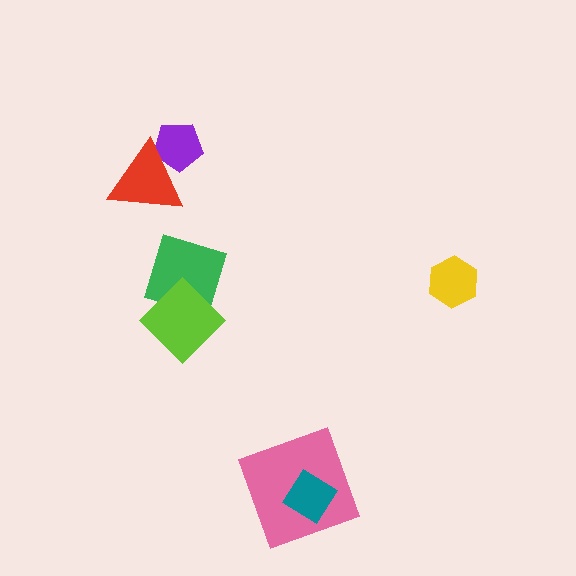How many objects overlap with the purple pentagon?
1 object overlaps with the purple pentagon.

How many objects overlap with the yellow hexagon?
0 objects overlap with the yellow hexagon.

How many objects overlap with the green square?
1 object overlaps with the green square.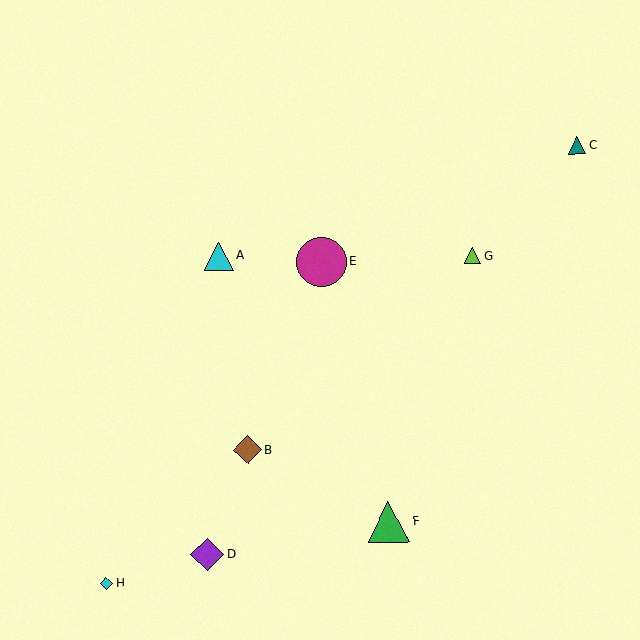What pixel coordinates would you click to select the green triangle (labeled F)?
Click at (389, 521) to select the green triangle F.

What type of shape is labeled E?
Shape E is a magenta circle.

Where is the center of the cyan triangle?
The center of the cyan triangle is at (219, 256).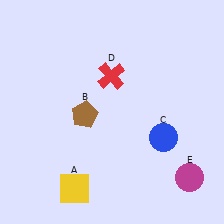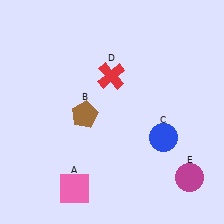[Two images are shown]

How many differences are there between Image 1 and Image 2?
There is 1 difference between the two images.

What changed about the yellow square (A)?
In Image 1, A is yellow. In Image 2, it changed to pink.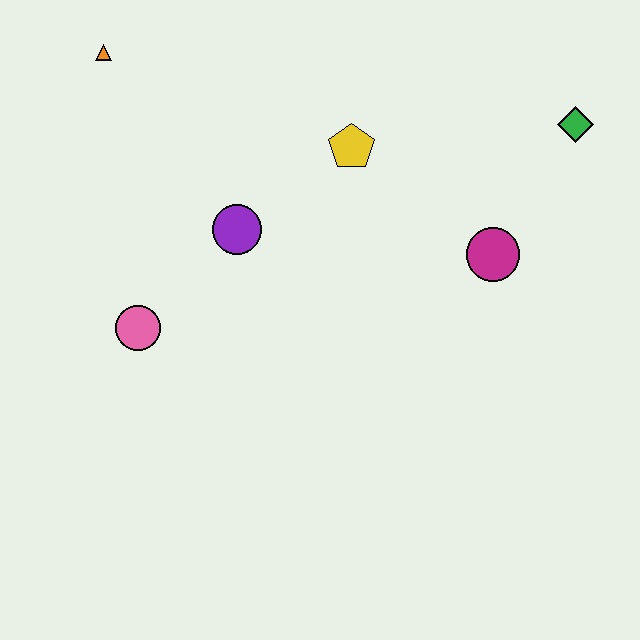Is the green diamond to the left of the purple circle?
No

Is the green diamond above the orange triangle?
No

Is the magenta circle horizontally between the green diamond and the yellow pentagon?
Yes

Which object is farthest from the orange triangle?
The green diamond is farthest from the orange triangle.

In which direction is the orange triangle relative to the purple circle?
The orange triangle is above the purple circle.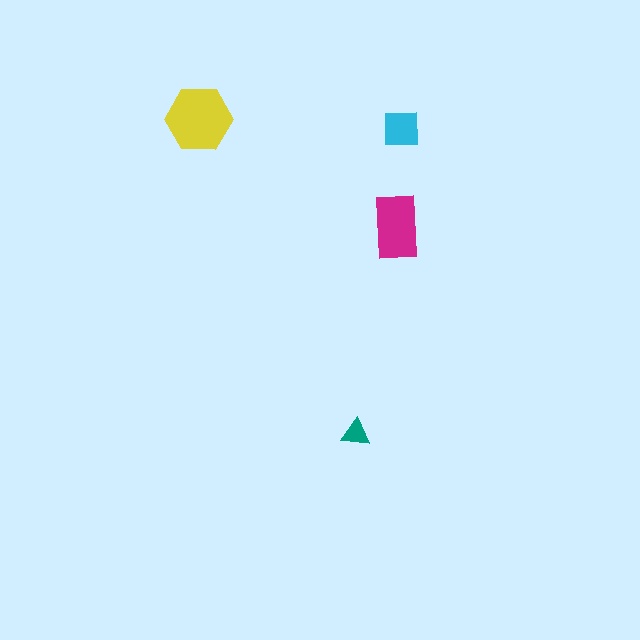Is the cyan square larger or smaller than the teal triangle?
Larger.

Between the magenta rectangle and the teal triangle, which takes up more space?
The magenta rectangle.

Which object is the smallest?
The teal triangle.